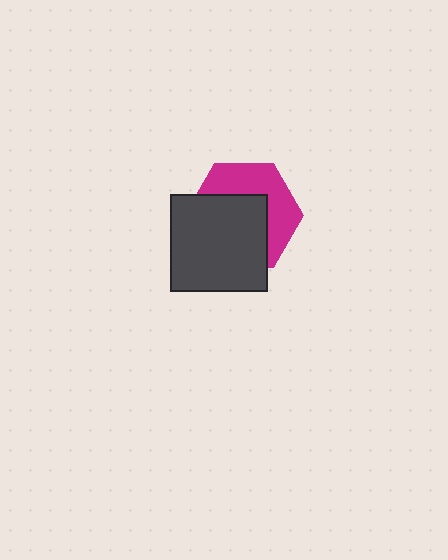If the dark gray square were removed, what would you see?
You would see the complete magenta hexagon.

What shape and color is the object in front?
The object in front is a dark gray square.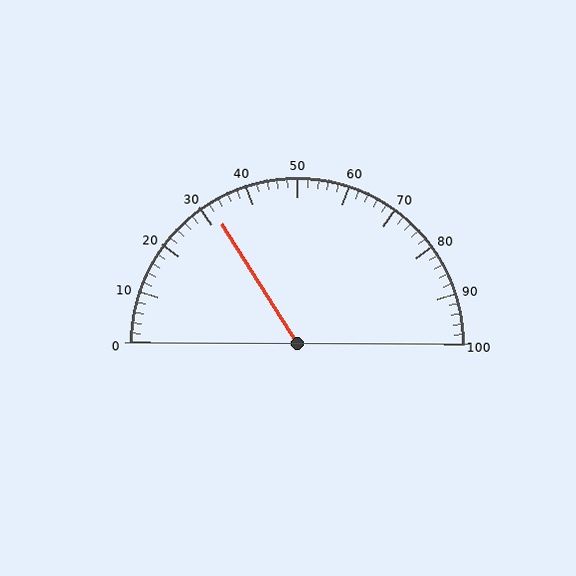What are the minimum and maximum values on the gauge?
The gauge ranges from 0 to 100.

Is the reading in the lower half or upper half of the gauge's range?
The reading is in the lower half of the range (0 to 100).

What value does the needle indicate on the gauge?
The needle indicates approximately 32.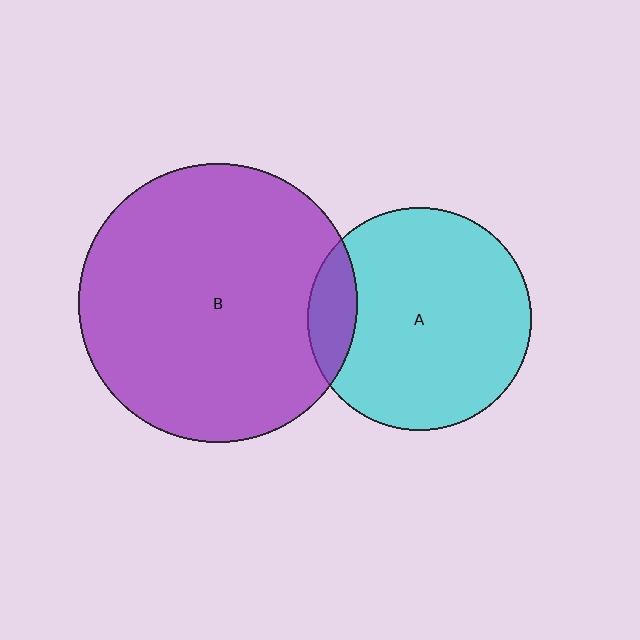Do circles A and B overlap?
Yes.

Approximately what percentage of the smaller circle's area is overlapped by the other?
Approximately 15%.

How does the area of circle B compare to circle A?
Approximately 1.6 times.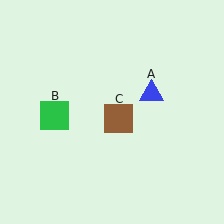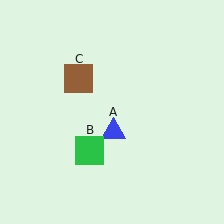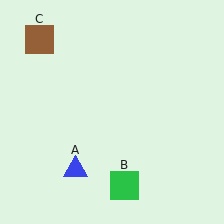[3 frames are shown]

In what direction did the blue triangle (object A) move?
The blue triangle (object A) moved down and to the left.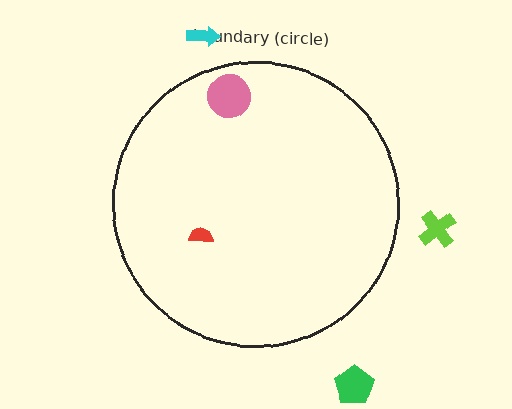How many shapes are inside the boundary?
2 inside, 3 outside.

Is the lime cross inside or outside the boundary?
Outside.